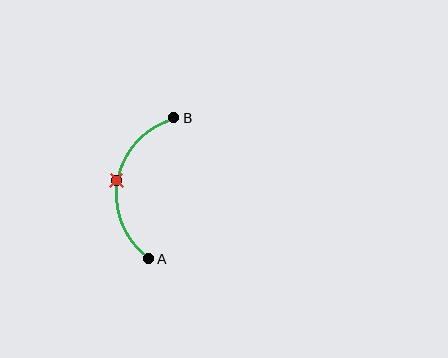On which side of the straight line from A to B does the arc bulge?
The arc bulges to the left of the straight line connecting A and B.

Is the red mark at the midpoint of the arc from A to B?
Yes. The red mark lies on the arc at equal arc-length from both A and B — it is the arc midpoint.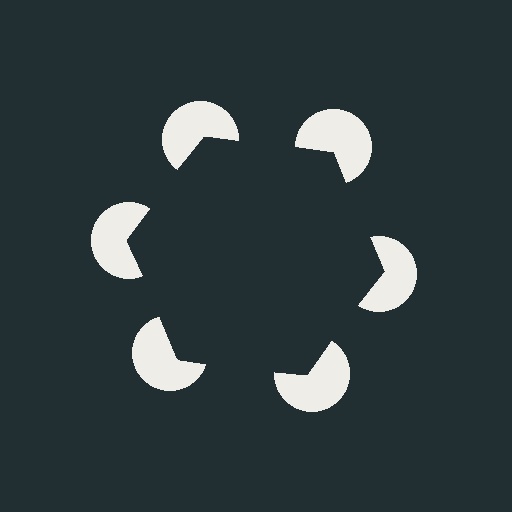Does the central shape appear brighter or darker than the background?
It typically appears slightly darker than the background, even though no actual brightness change is drawn.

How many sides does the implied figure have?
6 sides.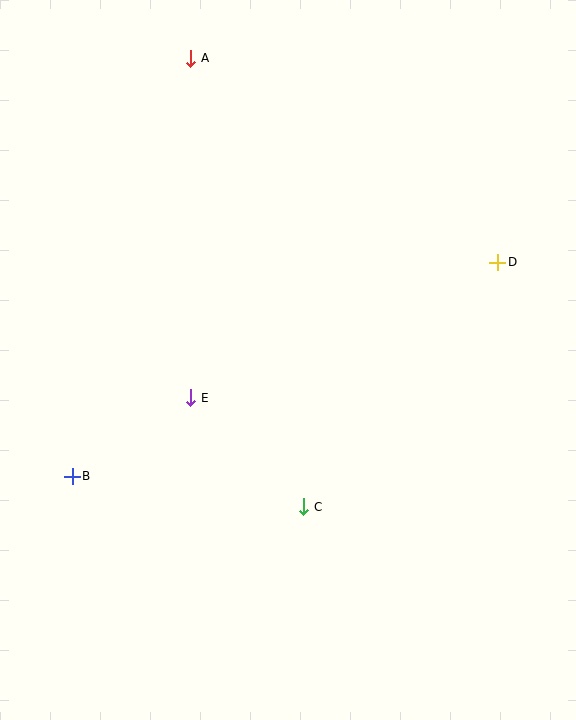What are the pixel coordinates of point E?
Point E is at (191, 398).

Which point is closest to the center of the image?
Point E at (191, 398) is closest to the center.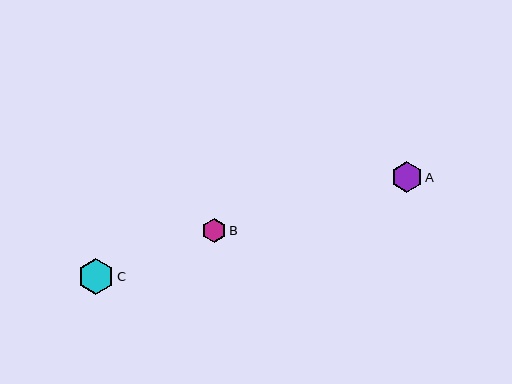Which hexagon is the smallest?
Hexagon B is the smallest with a size of approximately 24 pixels.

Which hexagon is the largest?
Hexagon C is the largest with a size of approximately 36 pixels.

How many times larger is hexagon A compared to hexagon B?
Hexagon A is approximately 1.3 times the size of hexagon B.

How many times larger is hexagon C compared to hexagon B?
Hexagon C is approximately 1.5 times the size of hexagon B.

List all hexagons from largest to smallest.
From largest to smallest: C, A, B.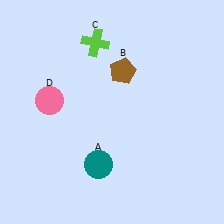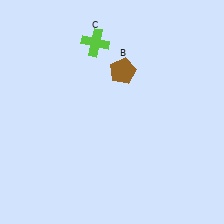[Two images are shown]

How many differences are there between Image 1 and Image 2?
There are 2 differences between the two images.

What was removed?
The teal circle (A), the pink circle (D) were removed in Image 2.